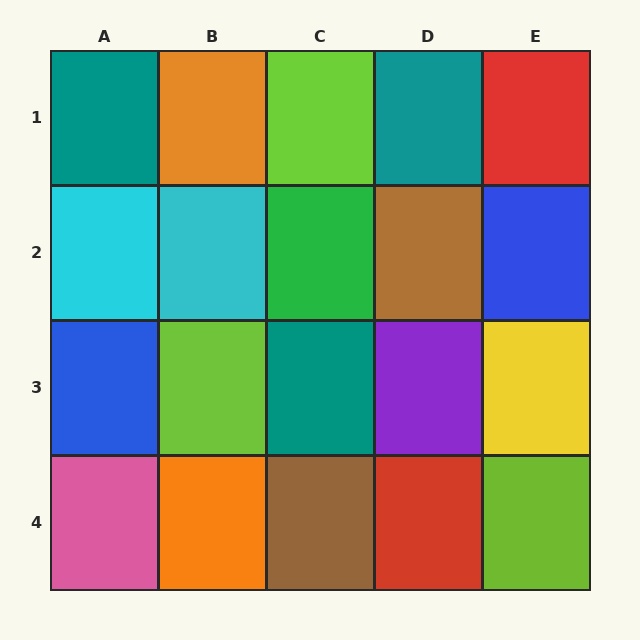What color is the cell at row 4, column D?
Red.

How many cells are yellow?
1 cell is yellow.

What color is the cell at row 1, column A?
Teal.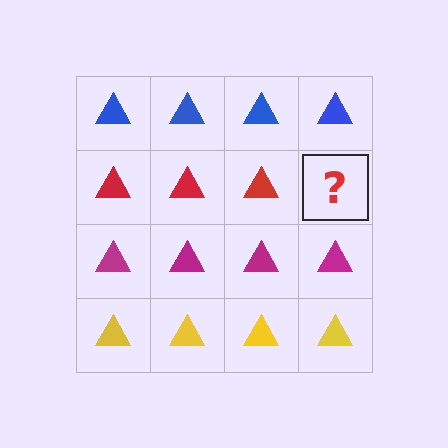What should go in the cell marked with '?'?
The missing cell should contain a red triangle.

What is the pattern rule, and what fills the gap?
The rule is that each row has a consistent color. The gap should be filled with a red triangle.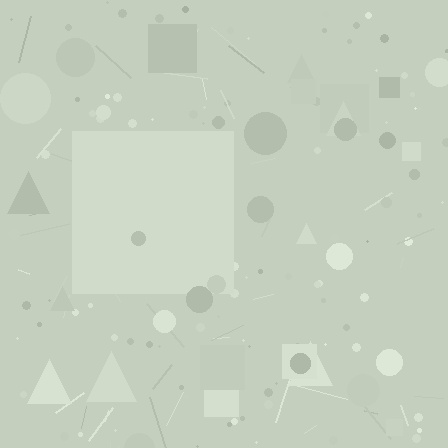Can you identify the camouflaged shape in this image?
The camouflaged shape is a square.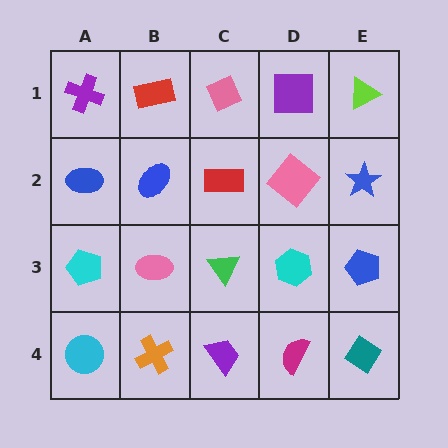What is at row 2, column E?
A blue star.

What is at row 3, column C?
A green triangle.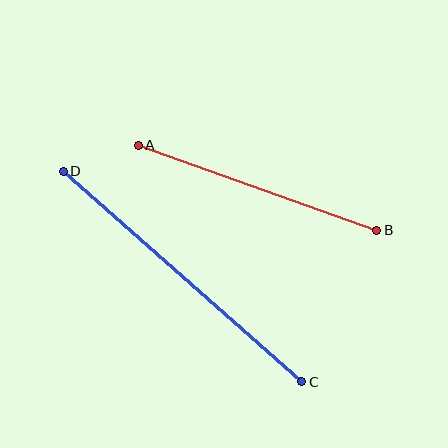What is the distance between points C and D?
The distance is approximately 318 pixels.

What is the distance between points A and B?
The distance is approximately 253 pixels.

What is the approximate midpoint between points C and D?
The midpoint is at approximately (183, 277) pixels.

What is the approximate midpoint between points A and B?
The midpoint is at approximately (257, 188) pixels.